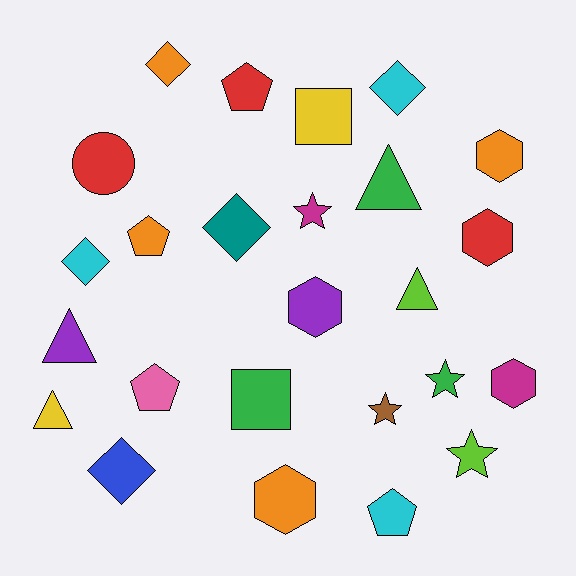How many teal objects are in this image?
There is 1 teal object.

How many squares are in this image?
There are 2 squares.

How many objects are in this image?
There are 25 objects.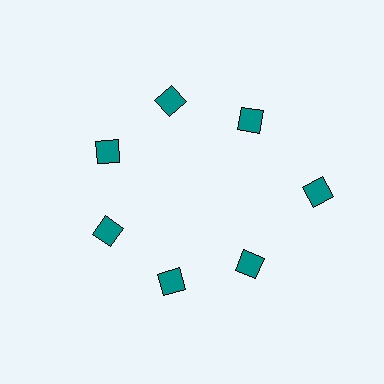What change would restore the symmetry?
The symmetry would be restored by moving it inward, back onto the ring so that all 7 diamonds sit at equal angles and equal distance from the center.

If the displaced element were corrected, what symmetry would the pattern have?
It would have 7-fold rotational symmetry — the pattern would map onto itself every 51 degrees.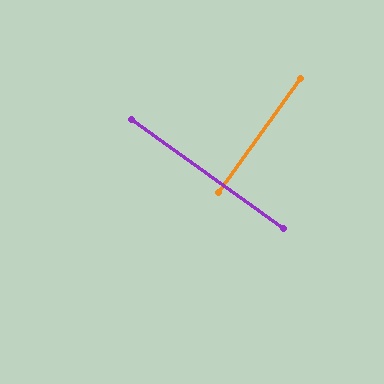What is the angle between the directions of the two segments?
Approximately 90 degrees.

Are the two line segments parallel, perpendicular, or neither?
Perpendicular — they meet at approximately 90°.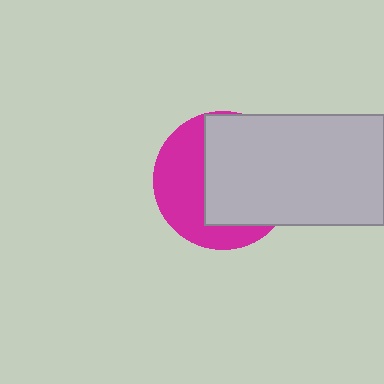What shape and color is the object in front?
The object in front is a light gray rectangle.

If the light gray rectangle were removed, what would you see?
You would see the complete magenta circle.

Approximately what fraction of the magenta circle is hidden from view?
Roughly 58% of the magenta circle is hidden behind the light gray rectangle.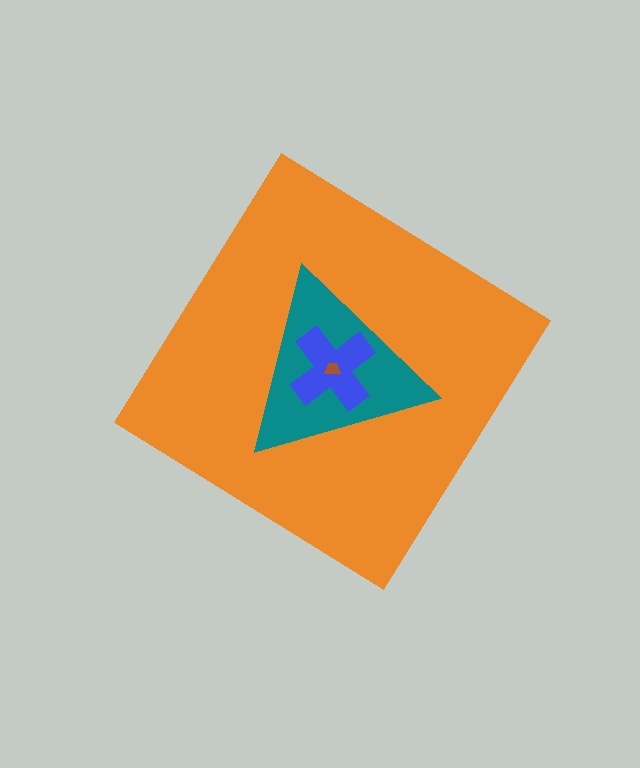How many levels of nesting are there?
4.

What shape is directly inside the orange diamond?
The teal triangle.